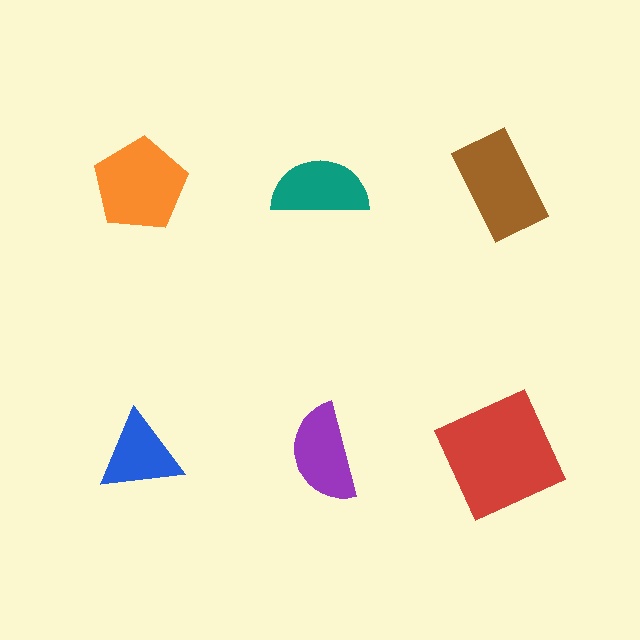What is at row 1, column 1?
An orange pentagon.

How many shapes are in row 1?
3 shapes.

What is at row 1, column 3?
A brown rectangle.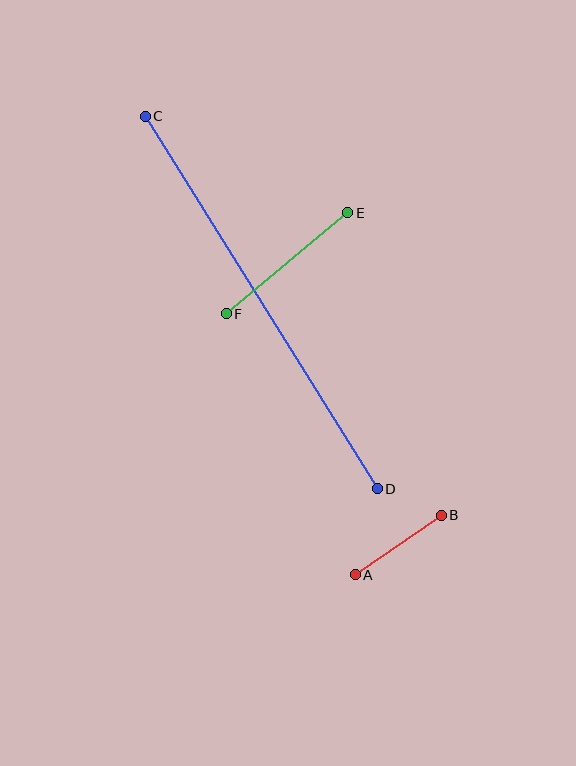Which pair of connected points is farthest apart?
Points C and D are farthest apart.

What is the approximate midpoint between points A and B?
The midpoint is at approximately (398, 545) pixels.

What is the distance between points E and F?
The distance is approximately 158 pixels.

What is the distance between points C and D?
The distance is approximately 439 pixels.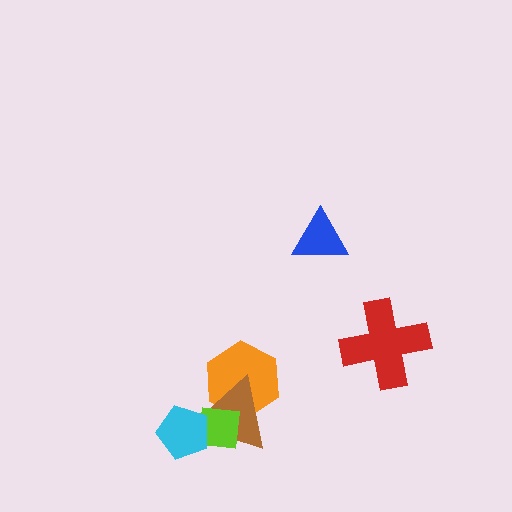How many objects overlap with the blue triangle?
0 objects overlap with the blue triangle.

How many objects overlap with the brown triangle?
3 objects overlap with the brown triangle.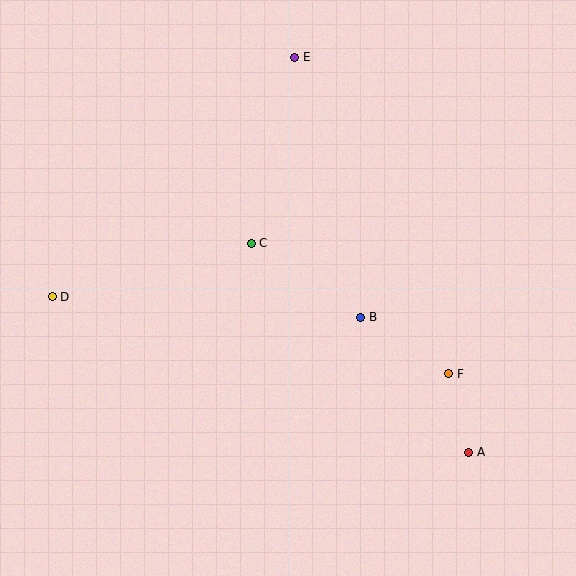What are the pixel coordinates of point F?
Point F is at (449, 374).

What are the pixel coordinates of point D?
Point D is at (52, 297).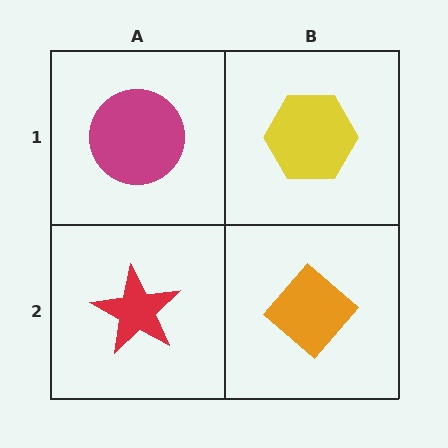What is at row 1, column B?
A yellow hexagon.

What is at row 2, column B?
An orange diamond.